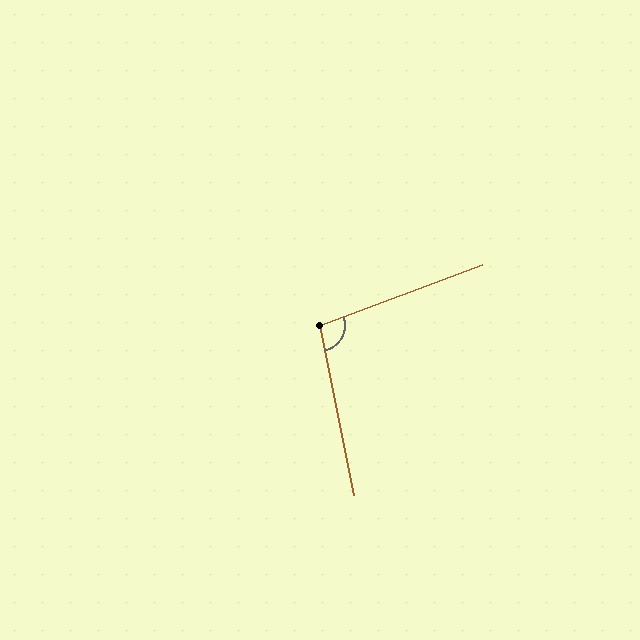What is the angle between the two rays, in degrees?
Approximately 99 degrees.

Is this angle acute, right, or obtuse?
It is obtuse.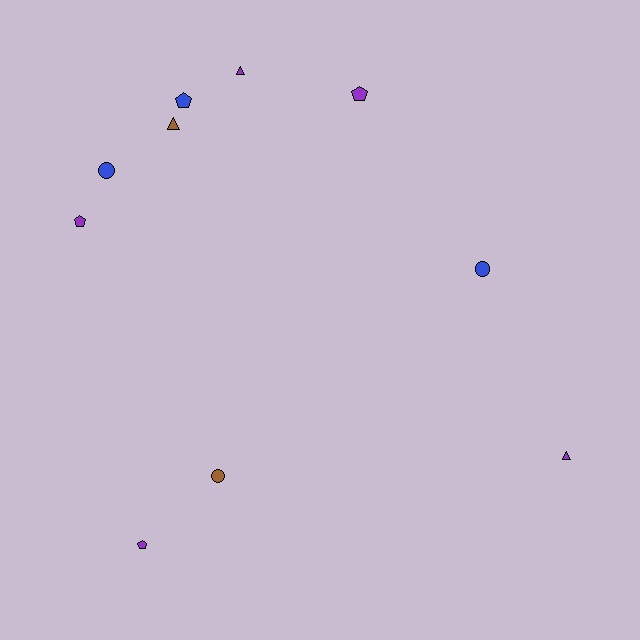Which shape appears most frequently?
Pentagon, with 4 objects.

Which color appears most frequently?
Purple, with 5 objects.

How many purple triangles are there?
There are 2 purple triangles.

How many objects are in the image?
There are 10 objects.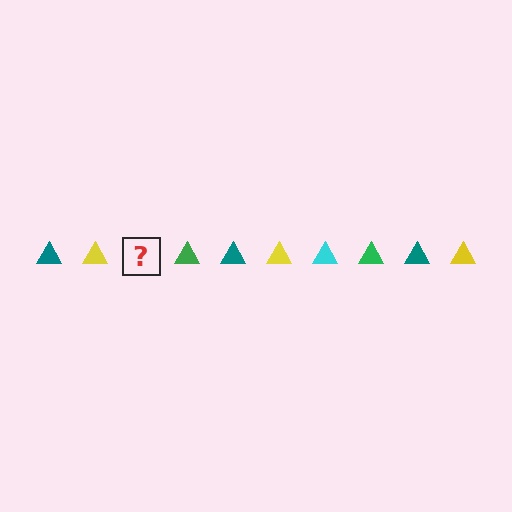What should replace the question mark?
The question mark should be replaced with a cyan triangle.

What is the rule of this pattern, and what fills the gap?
The rule is that the pattern cycles through teal, yellow, cyan, green triangles. The gap should be filled with a cyan triangle.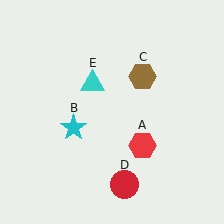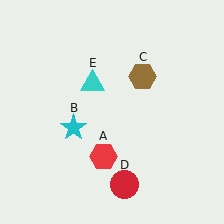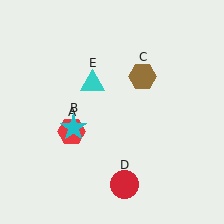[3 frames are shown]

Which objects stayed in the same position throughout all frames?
Cyan star (object B) and brown hexagon (object C) and red circle (object D) and cyan triangle (object E) remained stationary.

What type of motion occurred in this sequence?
The red hexagon (object A) rotated clockwise around the center of the scene.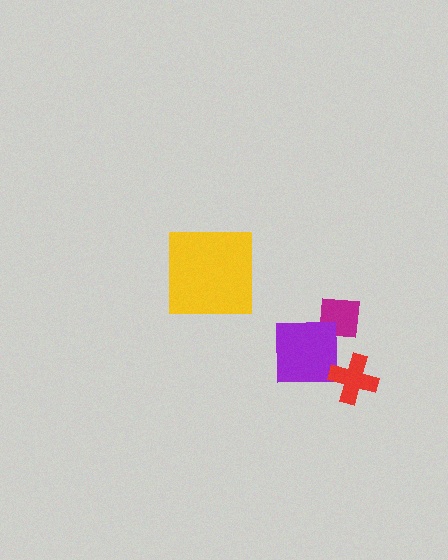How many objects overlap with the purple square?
2 objects overlap with the purple square.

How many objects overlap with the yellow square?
0 objects overlap with the yellow square.